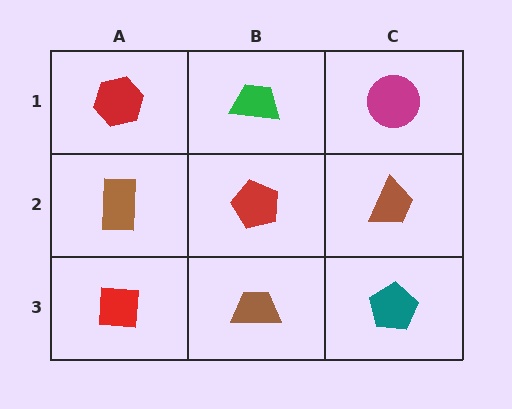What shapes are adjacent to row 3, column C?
A brown trapezoid (row 2, column C), a brown trapezoid (row 3, column B).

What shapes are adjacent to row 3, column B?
A red pentagon (row 2, column B), a red square (row 3, column A), a teal pentagon (row 3, column C).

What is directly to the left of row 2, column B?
A brown rectangle.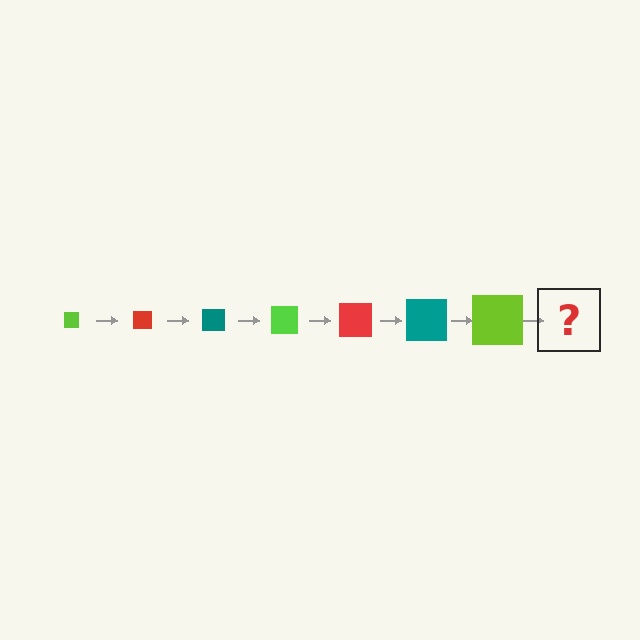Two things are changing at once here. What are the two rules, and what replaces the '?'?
The two rules are that the square grows larger each step and the color cycles through lime, red, and teal. The '?' should be a red square, larger than the previous one.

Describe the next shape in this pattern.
It should be a red square, larger than the previous one.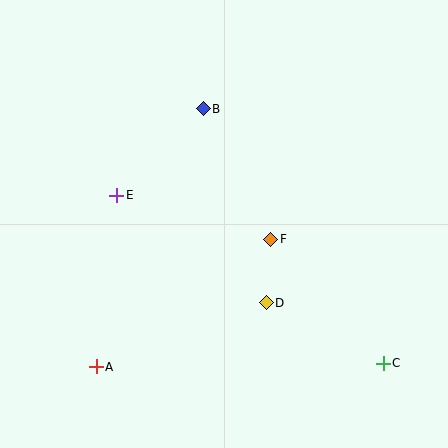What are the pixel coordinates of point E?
Point E is at (117, 195).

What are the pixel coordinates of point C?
Point C is at (383, 363).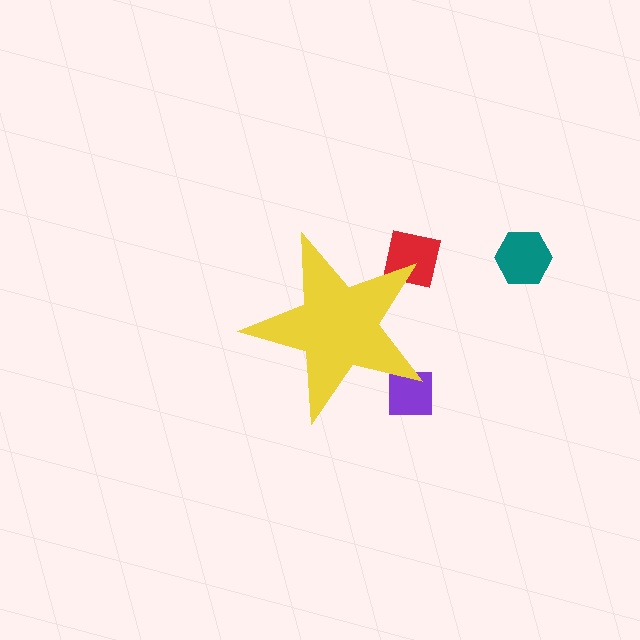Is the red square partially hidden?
Yes, the red square is partially hidden behind the yellow star.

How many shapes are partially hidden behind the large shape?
2 shapes are partially hidden.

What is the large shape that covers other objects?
A yellow star.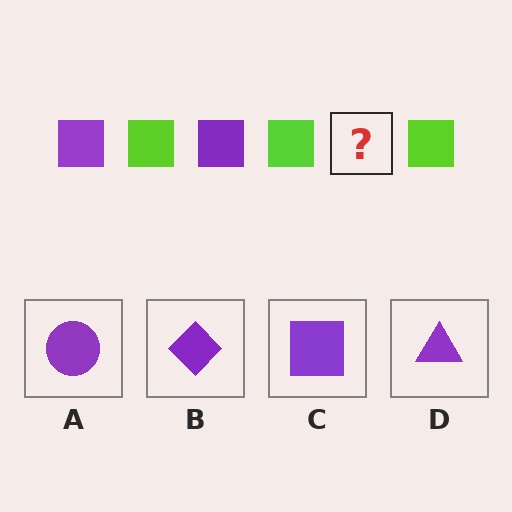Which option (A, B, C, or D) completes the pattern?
C.